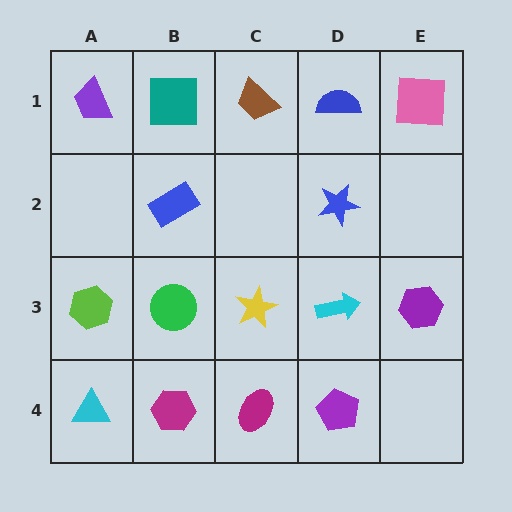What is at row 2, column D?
A blue star.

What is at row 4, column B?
A magenta hexagon.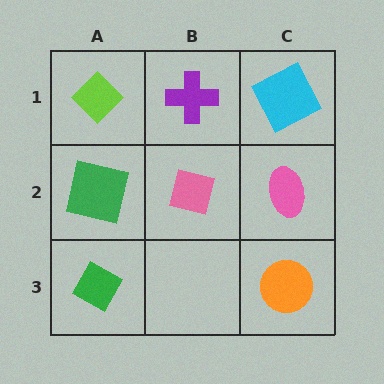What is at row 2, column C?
A pink ellipse.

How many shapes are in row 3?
2 shapes.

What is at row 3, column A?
A green diamond.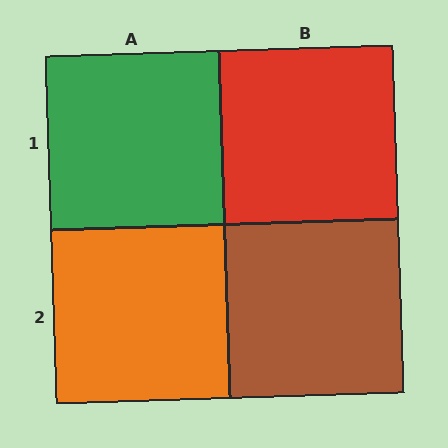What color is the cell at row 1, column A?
Green.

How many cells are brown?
1 cell is brown.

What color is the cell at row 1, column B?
Red.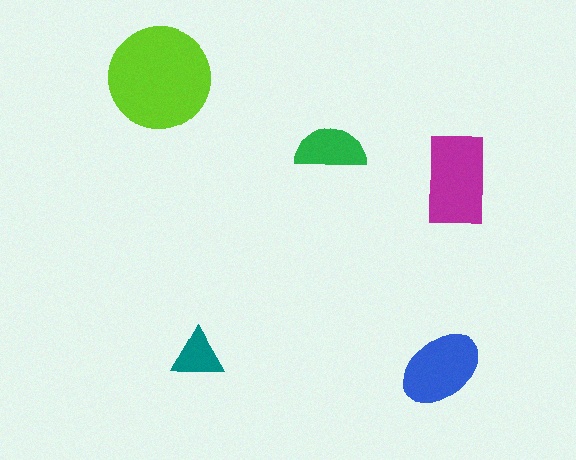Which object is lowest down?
The blue ellipse is bottommost.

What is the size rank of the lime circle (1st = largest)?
1st.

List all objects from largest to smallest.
The lime circle, the magenta rectangle, the blue ellipse, the green semicircle, the teal triangle.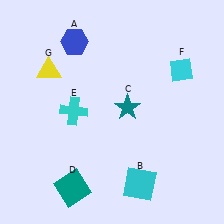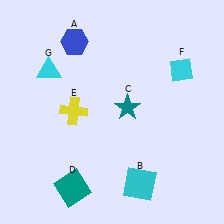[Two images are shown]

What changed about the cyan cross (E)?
In Image 1, E is cyan. In Image 2, it changed to yellow.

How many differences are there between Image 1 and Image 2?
There are 2 differences between the two images.